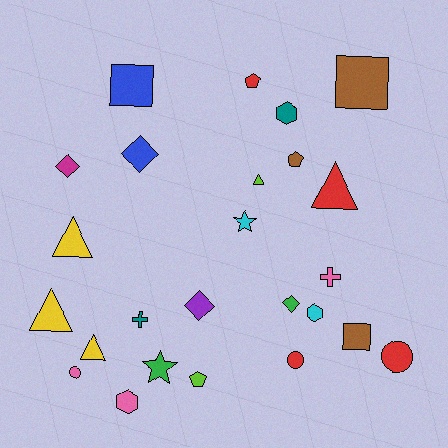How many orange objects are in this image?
There are no orange objects.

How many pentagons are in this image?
There are 3 pentagons.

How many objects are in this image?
There are 25 objects.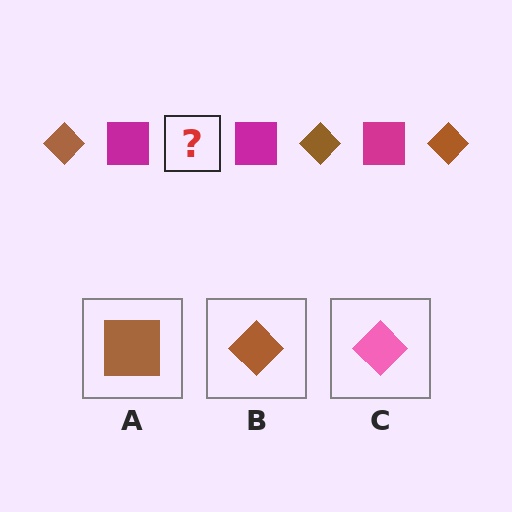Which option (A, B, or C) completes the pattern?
B.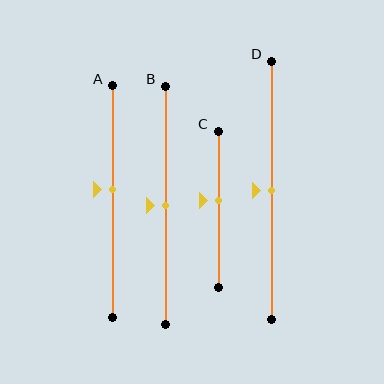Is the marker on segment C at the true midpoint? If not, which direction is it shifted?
No, the marker on segment C is shifted upward by about 6% of the segment length.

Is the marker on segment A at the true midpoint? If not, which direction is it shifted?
No, the marker on segment A is shifted upward by about 5% of the segment length.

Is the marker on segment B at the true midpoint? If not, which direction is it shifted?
Yes, the marker on segment B is at the true midpoint.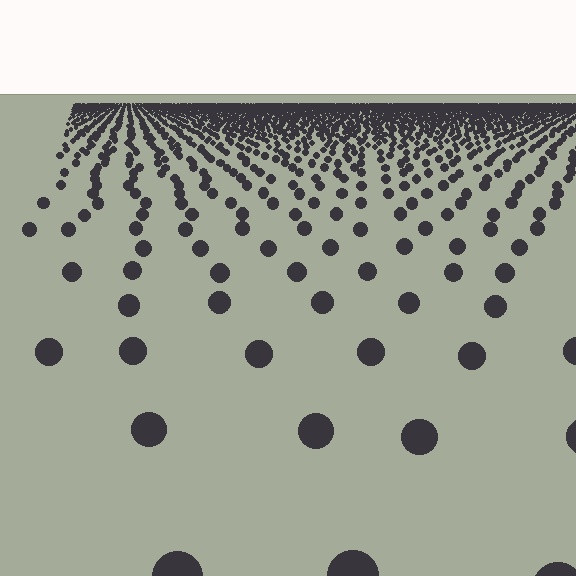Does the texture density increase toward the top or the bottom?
Density increases toward the top.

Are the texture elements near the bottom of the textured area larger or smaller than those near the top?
Larger. Near the bottom, elements are closer to the viewer and appear at a bigger on-screen size.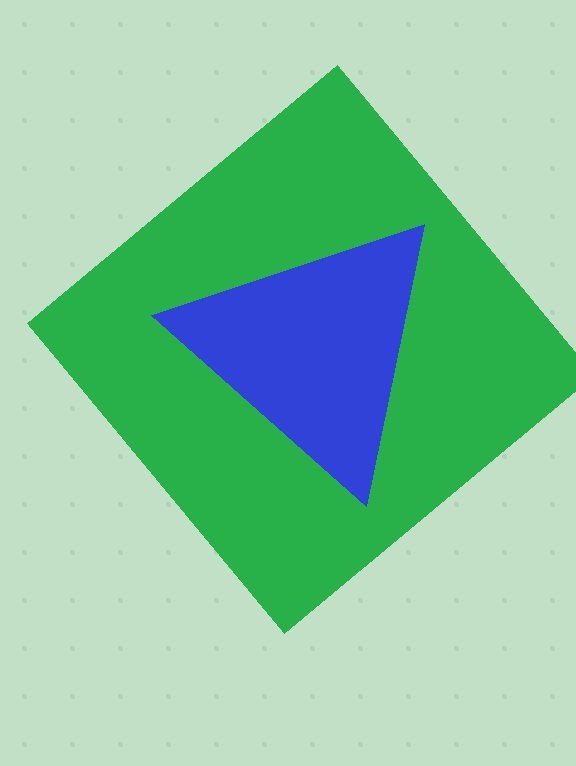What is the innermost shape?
The blue triangle.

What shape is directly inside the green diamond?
The blue triangle.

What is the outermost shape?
The green diamond.